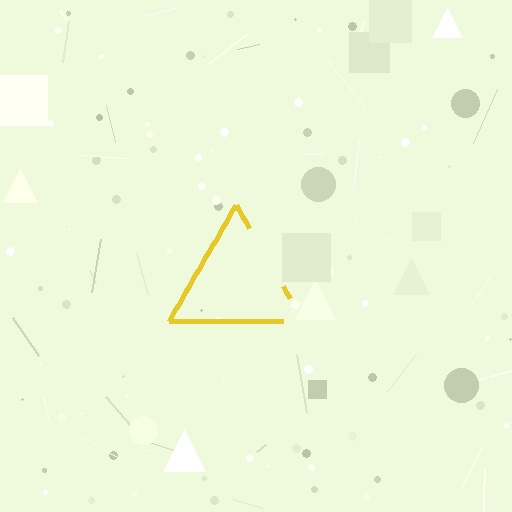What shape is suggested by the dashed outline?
The dashed outline suggests a triangle.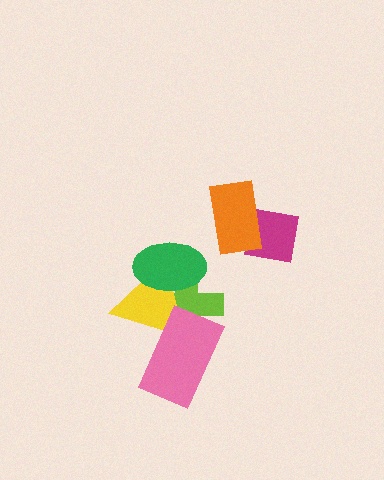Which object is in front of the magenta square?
The orange rectangle is in front of the magenta square.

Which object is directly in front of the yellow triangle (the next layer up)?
The green ellipse is directly in front of the yellow triangle.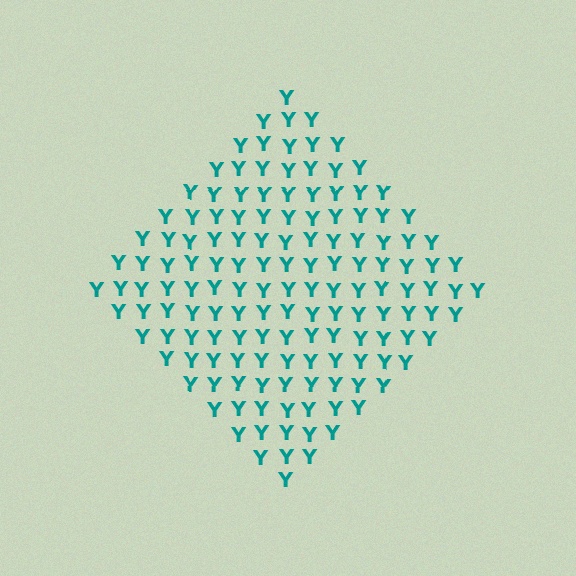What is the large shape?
The large shape is a diamond.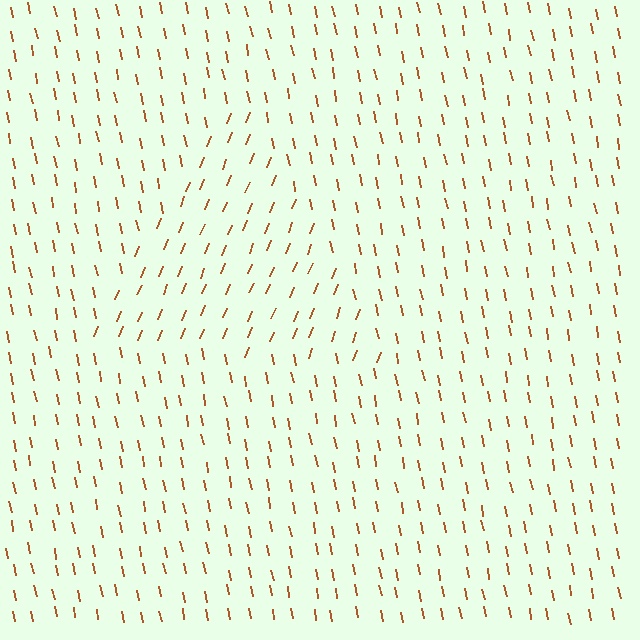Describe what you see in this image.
The image is filled with small brown line segments. A triangle region in the image has lines oriented differently from the surrounding lines, creating a visible texture boundary.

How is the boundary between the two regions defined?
The boundary is defined purely by a change in line orientation (approximately 33 degrees difference). All lines are the same color and thickness.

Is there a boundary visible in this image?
Yes, there is a texture boundary formed by a change in line orientation.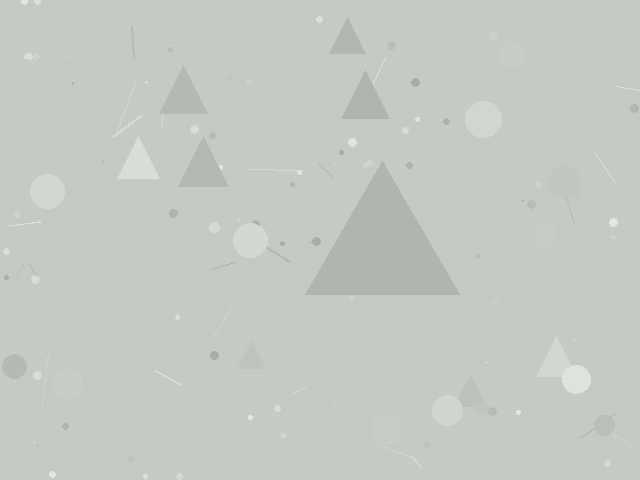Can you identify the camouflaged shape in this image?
The camouflaged shape is a triangle.